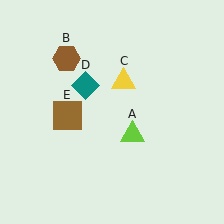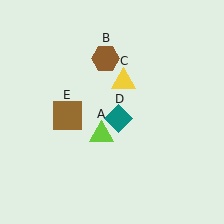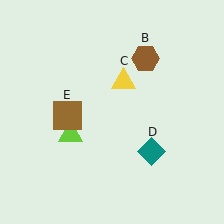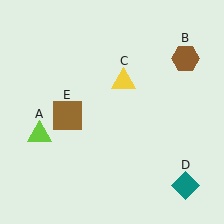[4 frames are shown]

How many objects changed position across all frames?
3 objects changed position: lime triangle (object A), brown hexagon (object B), teal diamond (object D).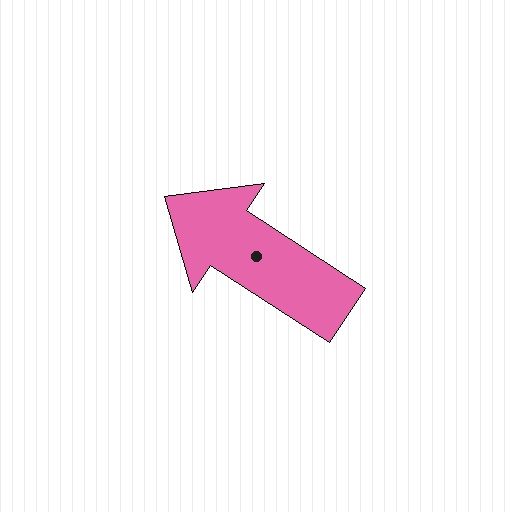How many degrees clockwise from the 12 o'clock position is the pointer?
Approximately 303 degrees.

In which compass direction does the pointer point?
Northwest.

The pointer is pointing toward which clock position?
Roughly 10 o'clock.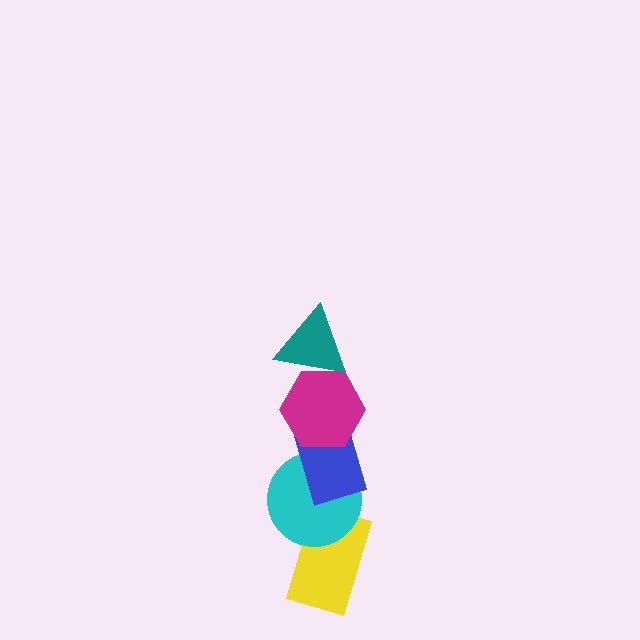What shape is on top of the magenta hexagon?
The teal triangle is on top of the magenta hexagon.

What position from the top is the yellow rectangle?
The yellow rectangle is 5th from the top.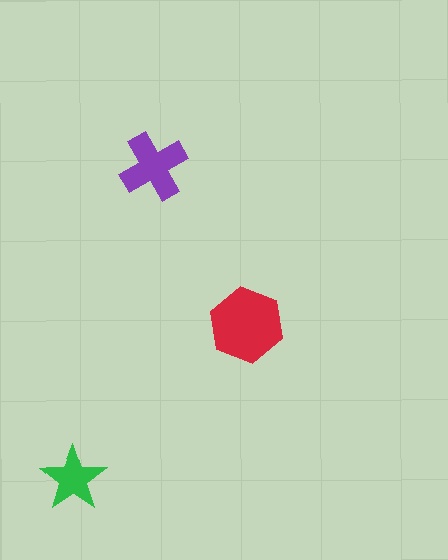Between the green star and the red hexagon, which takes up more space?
The red hexagon.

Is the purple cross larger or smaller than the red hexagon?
Smaller.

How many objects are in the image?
There are 3 objects in the image.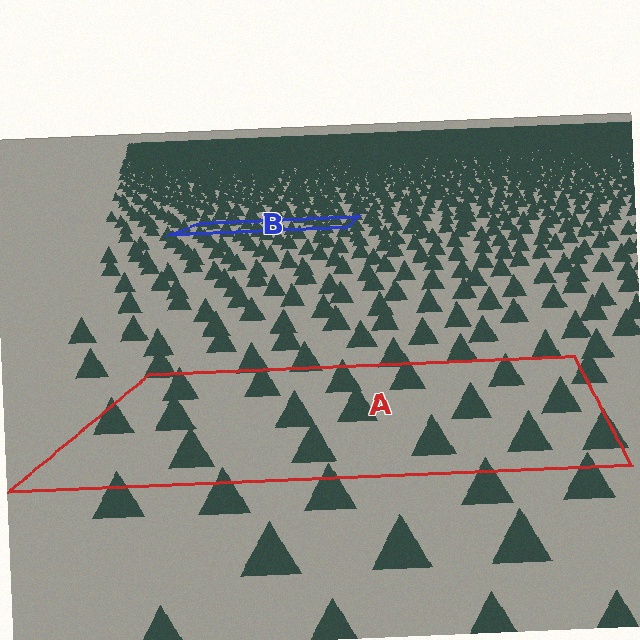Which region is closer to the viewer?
Region A is closer. The texture elements there are larger and more spread out.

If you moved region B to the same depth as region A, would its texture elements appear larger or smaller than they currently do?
They would appear larger. At a closer depth, the same texture elements are projected at a bigger on-screen size.